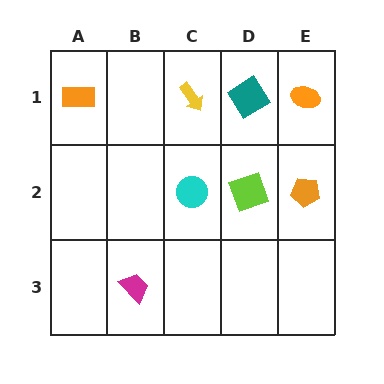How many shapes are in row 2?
3 shapes.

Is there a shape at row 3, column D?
No, that cell is empty.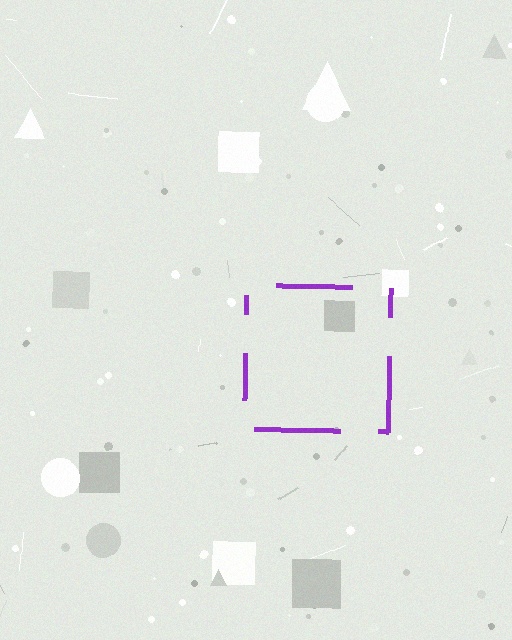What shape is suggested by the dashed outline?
The dashed outline suggests a square.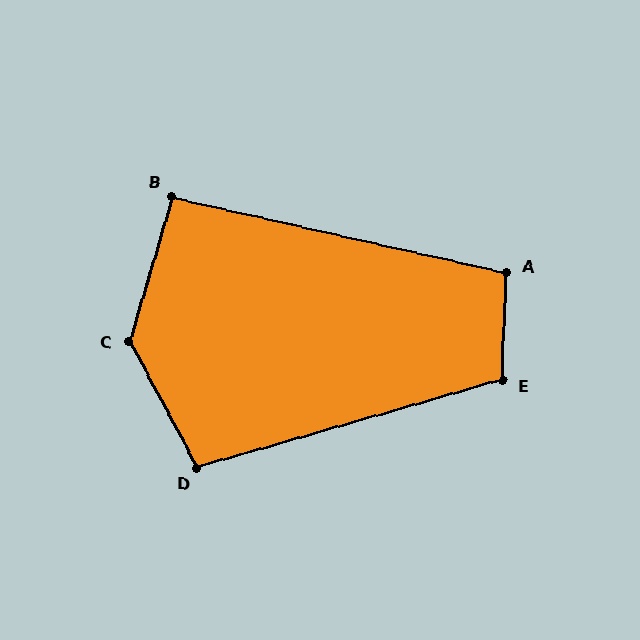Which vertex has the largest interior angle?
C, at approximately 135 degrees.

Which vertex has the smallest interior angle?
B, at approximately 94 degrees.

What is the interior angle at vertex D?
Approximately 102 degrees (obtuse).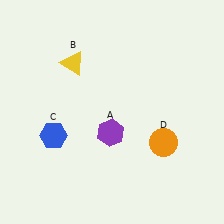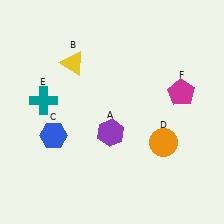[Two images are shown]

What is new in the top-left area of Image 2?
A teal cross (E) was added in the top-left area of Image 2.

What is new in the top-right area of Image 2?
A magenta pentagon (F) was added in the top-right area of Image 2.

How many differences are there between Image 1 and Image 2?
There are 2 differences between the two images.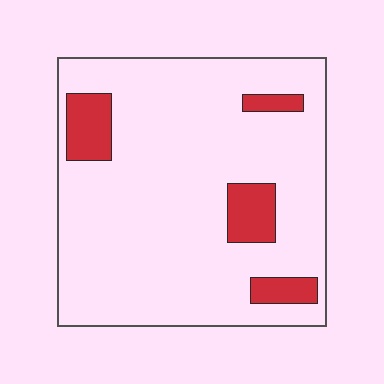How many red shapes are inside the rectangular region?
4.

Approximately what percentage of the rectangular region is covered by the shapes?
Approximately 10%.